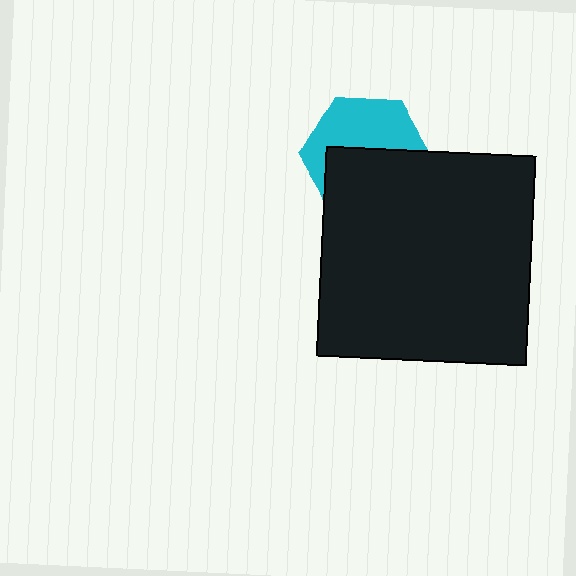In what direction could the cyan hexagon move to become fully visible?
The cyan hexagon could move up. That would shift it out from behind the black square entirely.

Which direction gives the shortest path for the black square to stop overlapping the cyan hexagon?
Moving down gives the shortest separation.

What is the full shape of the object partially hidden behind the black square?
The partially hidden object is a cyan hexagon.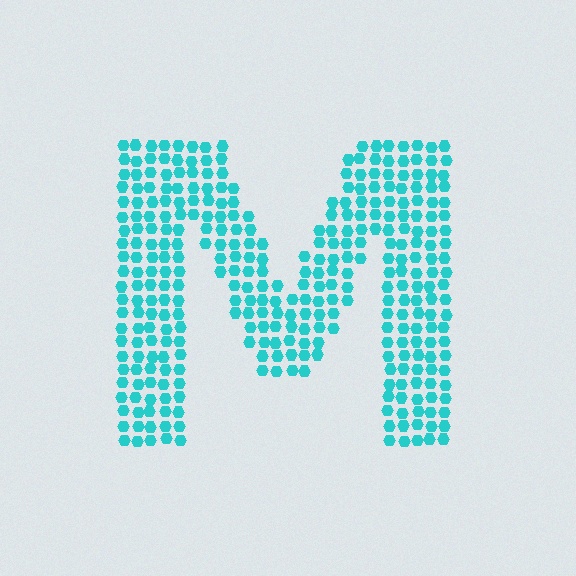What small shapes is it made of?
It is made of small hexagons.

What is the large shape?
The large shape is the letter M.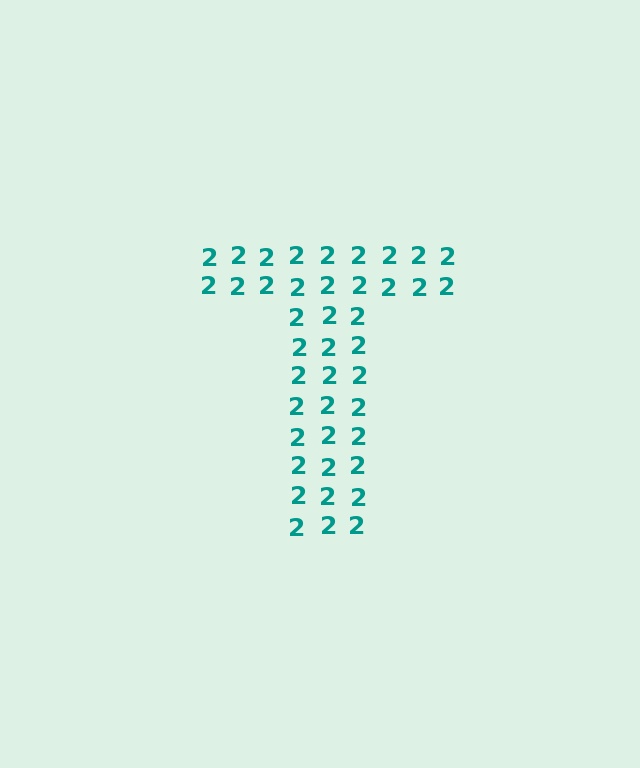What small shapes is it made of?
It is made of small digit 2's.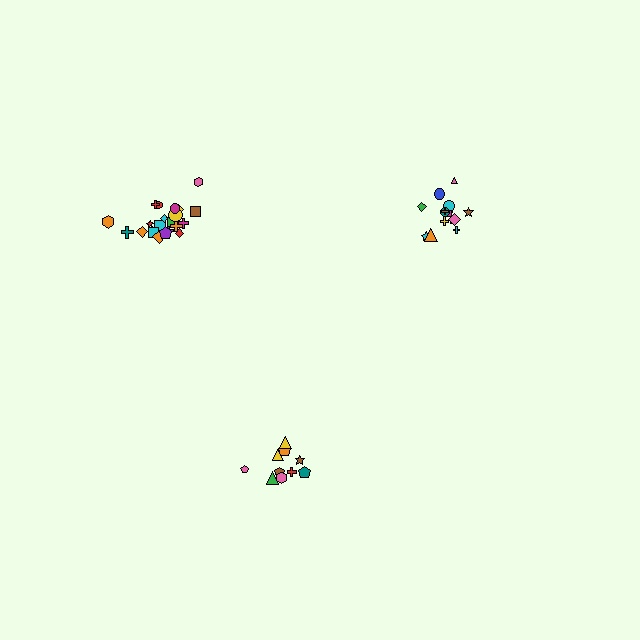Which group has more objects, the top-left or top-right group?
The top-left group.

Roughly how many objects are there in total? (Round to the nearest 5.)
Roughly 45 objects in total.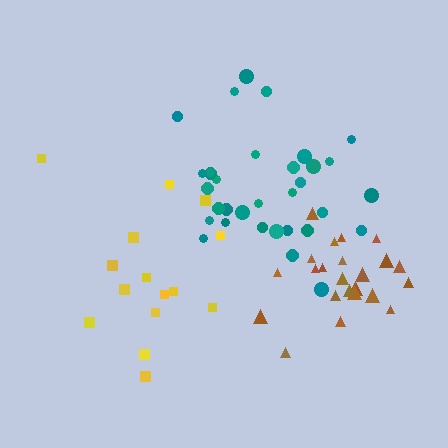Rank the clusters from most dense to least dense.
brown, teal, yellow.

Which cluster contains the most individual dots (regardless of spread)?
Teal (33).